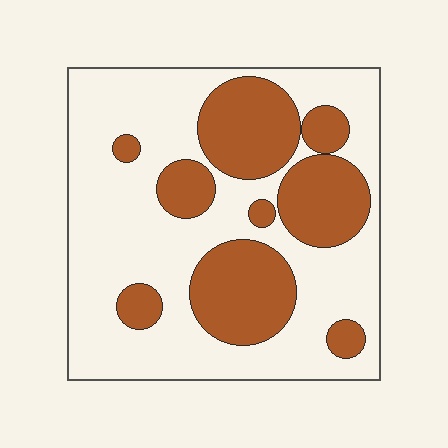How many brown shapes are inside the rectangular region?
9.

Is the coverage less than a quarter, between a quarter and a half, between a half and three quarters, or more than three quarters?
Between a quarter and a half.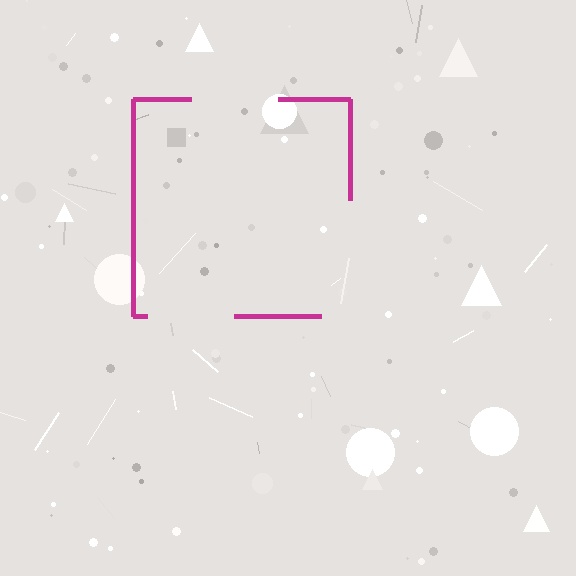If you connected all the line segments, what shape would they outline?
They would outline a square.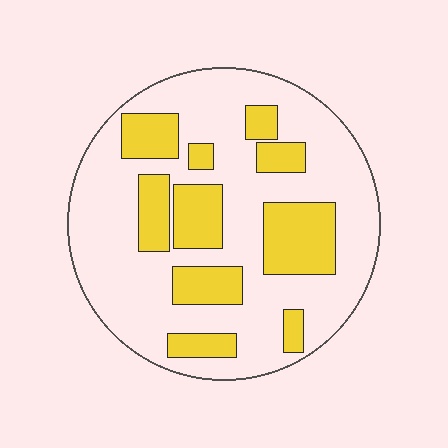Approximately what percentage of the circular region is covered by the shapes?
Approximately 30%.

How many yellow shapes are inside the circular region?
10.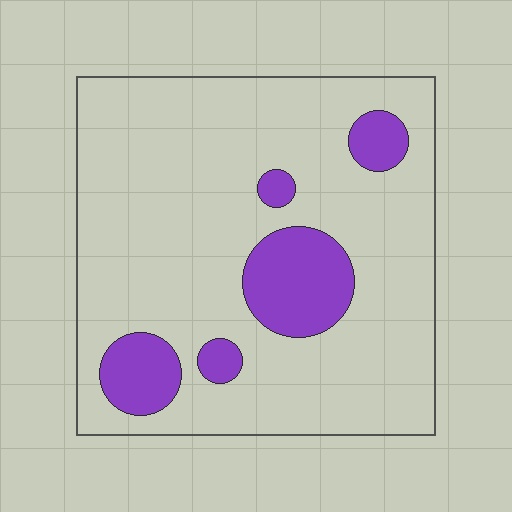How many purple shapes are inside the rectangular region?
5.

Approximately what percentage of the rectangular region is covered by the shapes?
Approximately 15%.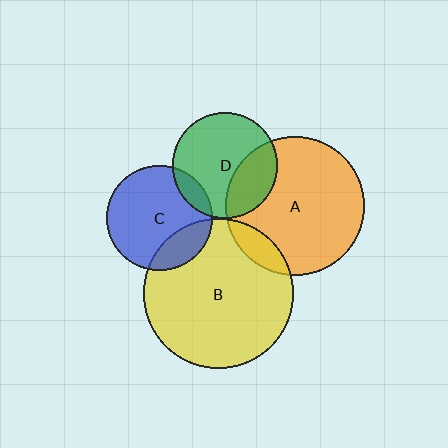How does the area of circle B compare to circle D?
Approximately 2.0 times.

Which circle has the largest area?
Circle B (yellow).